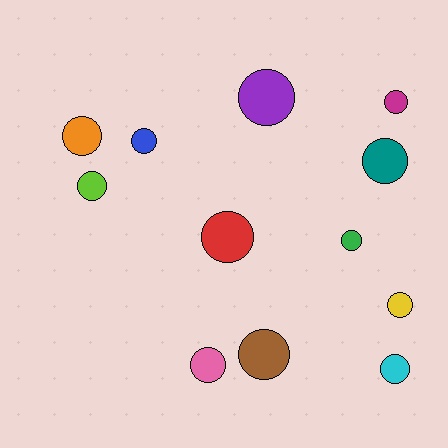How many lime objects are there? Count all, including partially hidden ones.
There is 1 lime object.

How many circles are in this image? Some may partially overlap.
There are 12 circles.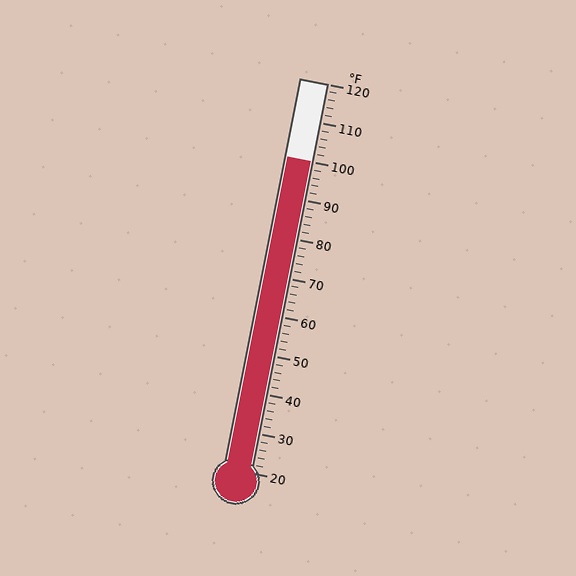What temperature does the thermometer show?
The thermometer shows approximately 100°F.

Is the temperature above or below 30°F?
The temperature is above 30°F.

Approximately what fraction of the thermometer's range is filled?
The thermometer is filled to approximately 80% of its range.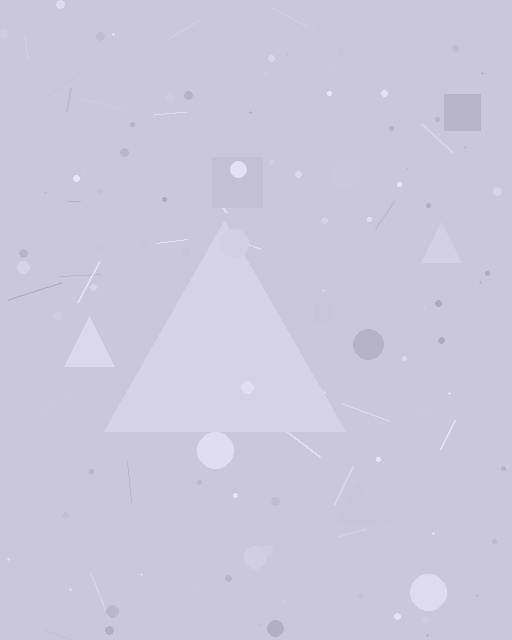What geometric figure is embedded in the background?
A triangle is embedded in the background.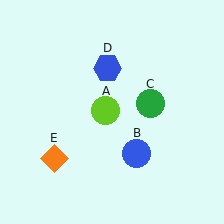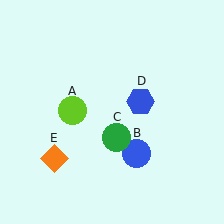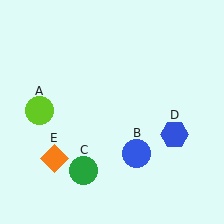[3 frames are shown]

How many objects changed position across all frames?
3 objects changed position: lime circle (object A), green circle (object C), blue hexagon (object D).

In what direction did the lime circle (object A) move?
The lime circle (object A) moved left.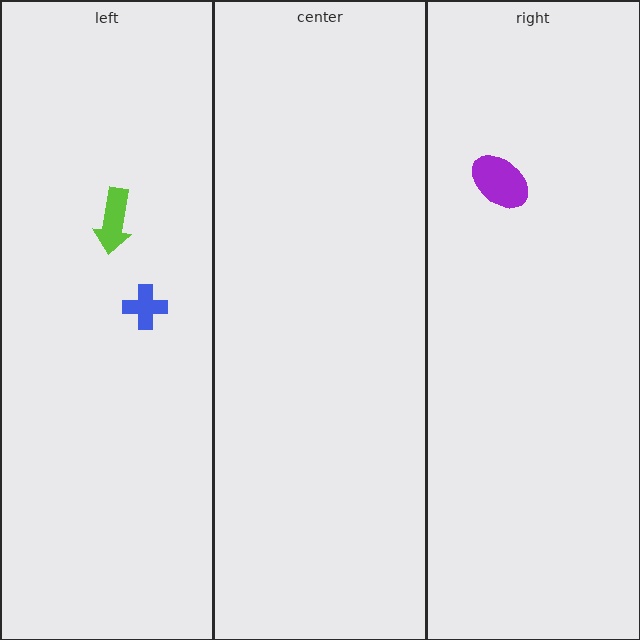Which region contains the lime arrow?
The left region.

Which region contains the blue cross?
The left region.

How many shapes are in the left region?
2.